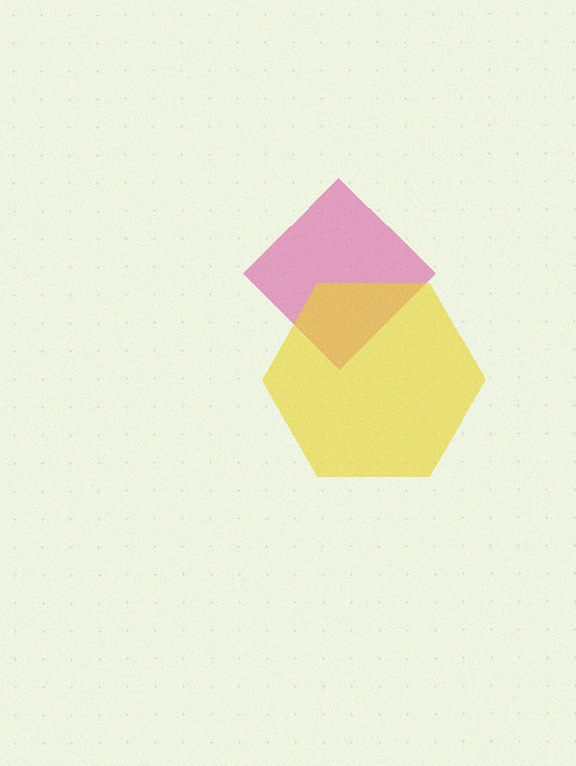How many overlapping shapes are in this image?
There are 2 overlapping shapes in the image.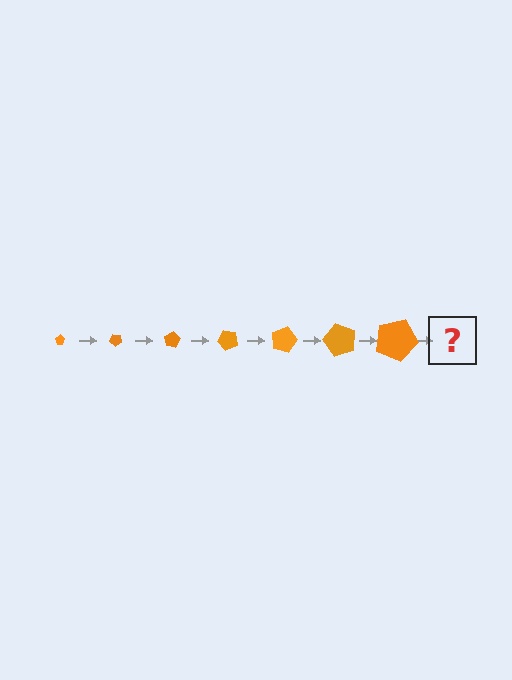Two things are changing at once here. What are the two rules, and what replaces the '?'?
The two rules are that the pentagon grows larger each step and it rotates 40 degrees each step. The '?' should be a pentagon, larger than the previous one and rotated 280 degrees from the start.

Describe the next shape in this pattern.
It should be a pentagon, larger than the previous one and rotated 280 degrees from the start.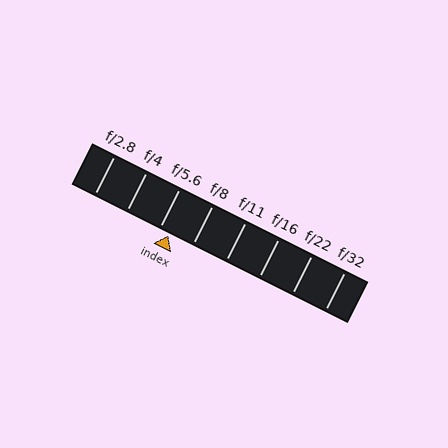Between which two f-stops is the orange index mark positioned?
The index mark is between f/5.6 and f/8.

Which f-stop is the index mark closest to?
The index mark is closest to f/5.6.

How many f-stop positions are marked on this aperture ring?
There are 8 f-stop positions marked.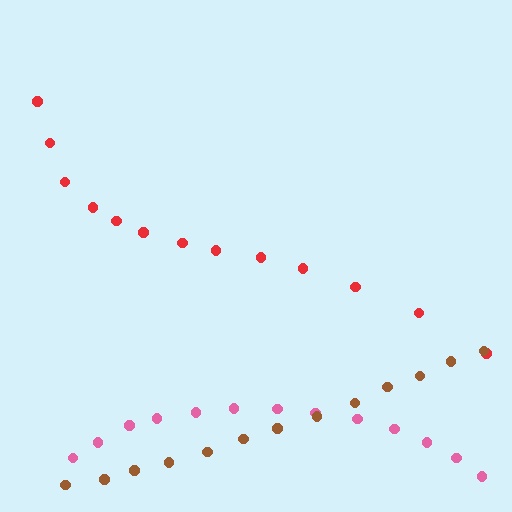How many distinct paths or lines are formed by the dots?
There are 3 distinct paths.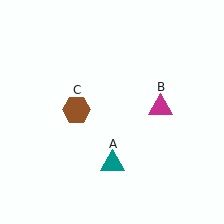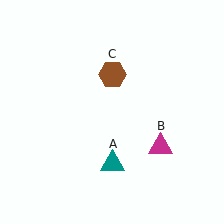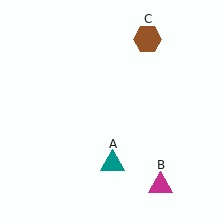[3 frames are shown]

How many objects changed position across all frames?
2 objects changed position: magenta triangle (object B), brown hexagon (object C).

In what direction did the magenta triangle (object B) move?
The magenta triangle (object B) moved down.